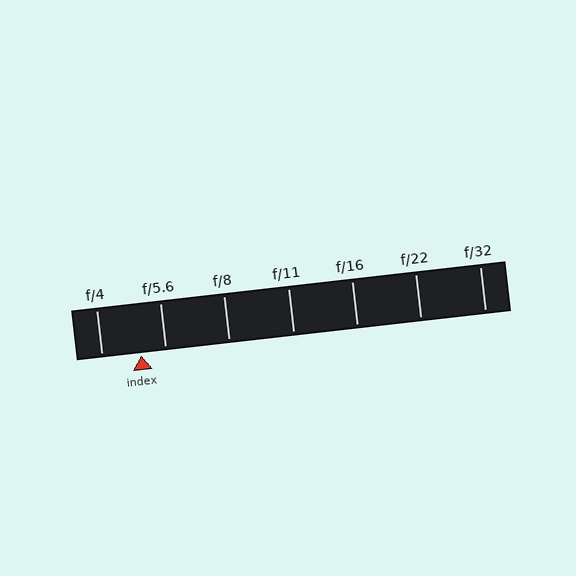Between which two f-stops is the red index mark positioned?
The index mark is between f/4 and f/5.6.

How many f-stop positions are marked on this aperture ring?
There are 7 f-stop positions marked.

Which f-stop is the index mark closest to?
The index mark is closest to f/5.6.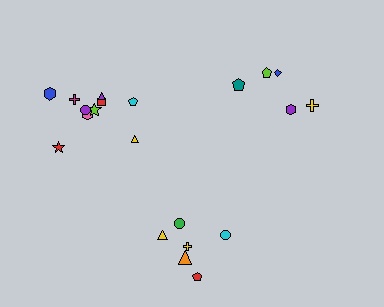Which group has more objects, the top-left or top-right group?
The top-left group.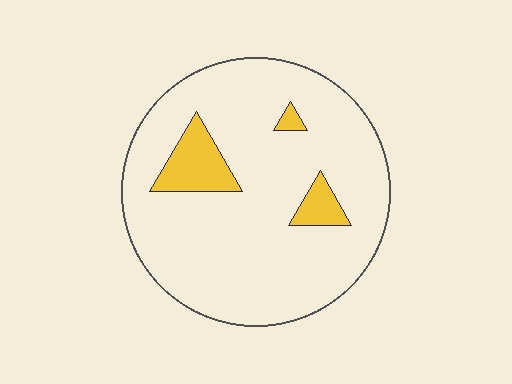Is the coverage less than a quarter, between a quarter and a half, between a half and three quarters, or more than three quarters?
Less than a quarter.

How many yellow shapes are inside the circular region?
3.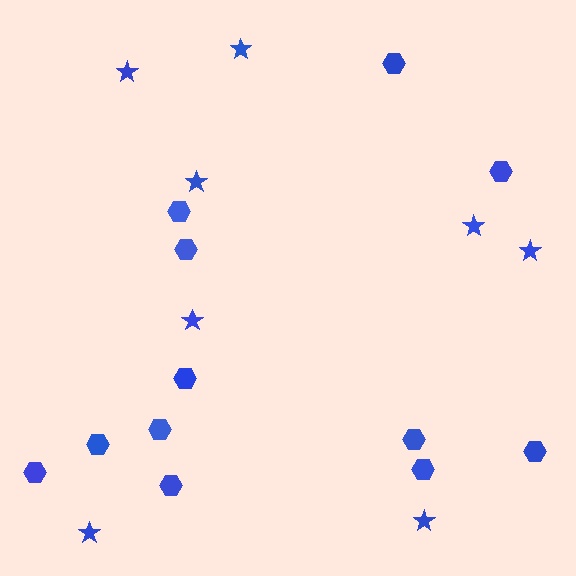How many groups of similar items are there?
There are 2 groups: one group of stars (8) and one group of hexagons (12).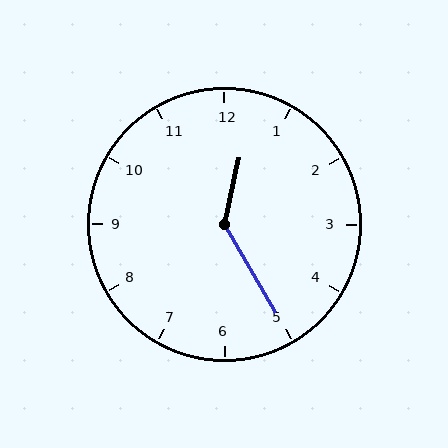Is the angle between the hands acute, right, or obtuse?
It is obtuse.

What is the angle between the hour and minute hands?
Approximately 138 degrees.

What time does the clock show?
12:25.